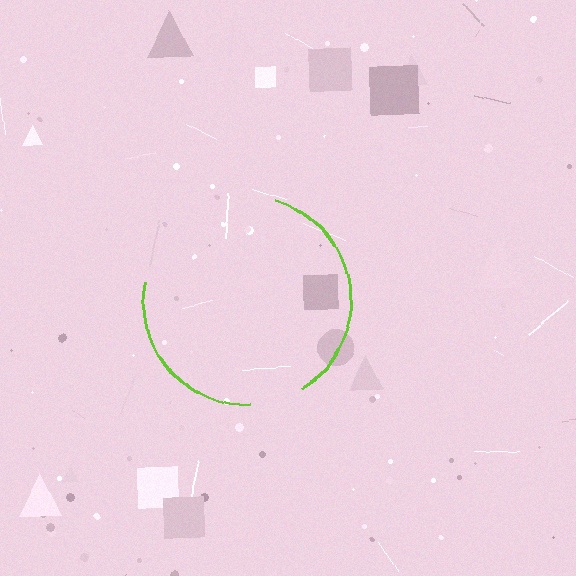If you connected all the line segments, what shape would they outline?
They would outline a circle.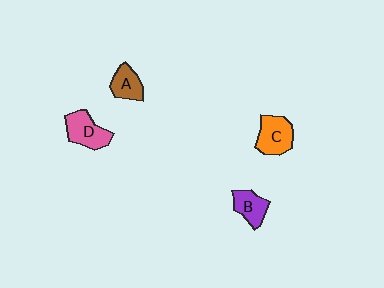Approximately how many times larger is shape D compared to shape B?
Approximately 1.3 times.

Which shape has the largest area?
Shape C (orange).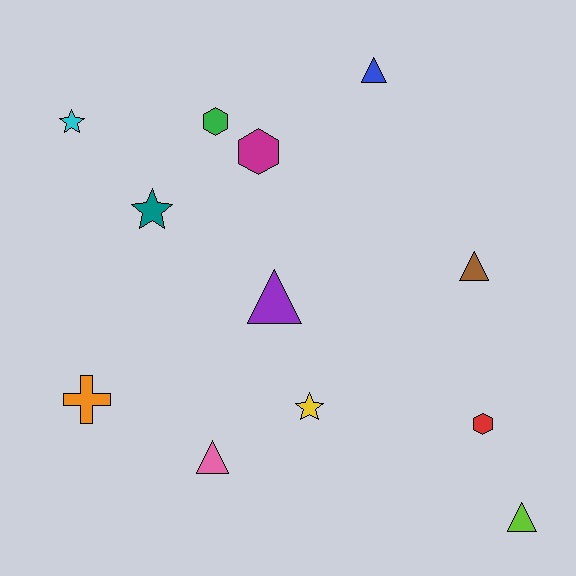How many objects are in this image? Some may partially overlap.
There are 12 objects.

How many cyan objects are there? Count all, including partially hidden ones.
There is 1 cyan object.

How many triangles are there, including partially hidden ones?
There are 5 triangles.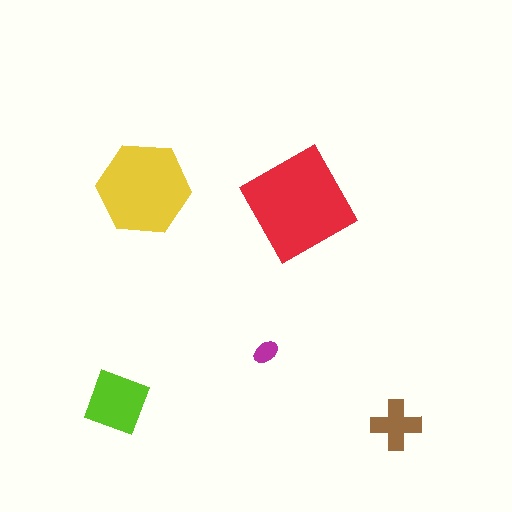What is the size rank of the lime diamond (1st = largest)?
3rd.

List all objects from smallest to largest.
The magenta ellipse, the brown cross, the lime diamond, the yellow hexagon, the red square.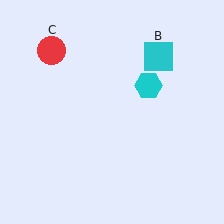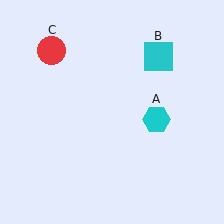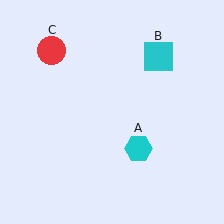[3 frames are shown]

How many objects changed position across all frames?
1 object changed position: cyan hexagon (object A).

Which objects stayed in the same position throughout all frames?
Cyan square (object B) and red circle (object C) remained stationary.